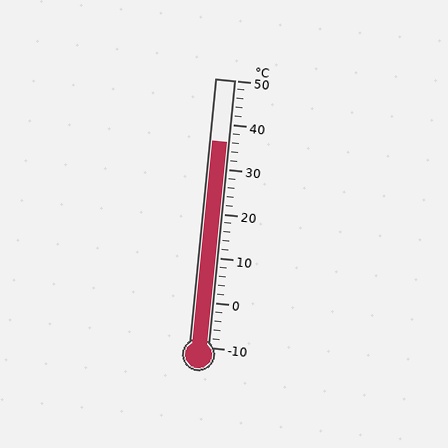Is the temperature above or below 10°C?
The temperature is above 10°C.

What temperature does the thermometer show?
The thermometer shows approximately 36°C.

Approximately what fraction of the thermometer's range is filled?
The thermometer is filled to approximately 75% of its range.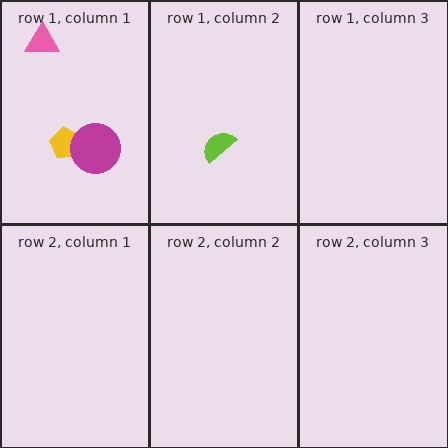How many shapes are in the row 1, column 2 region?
1.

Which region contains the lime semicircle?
The row 1, column 2 region.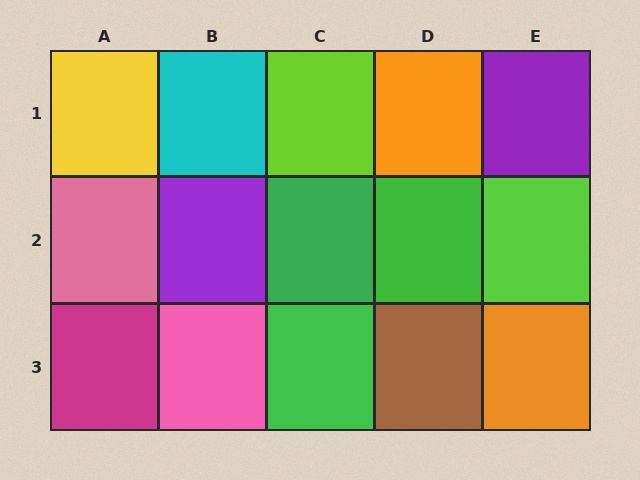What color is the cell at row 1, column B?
Cyan.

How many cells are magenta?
1 cell is magenta.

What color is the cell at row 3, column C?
Green.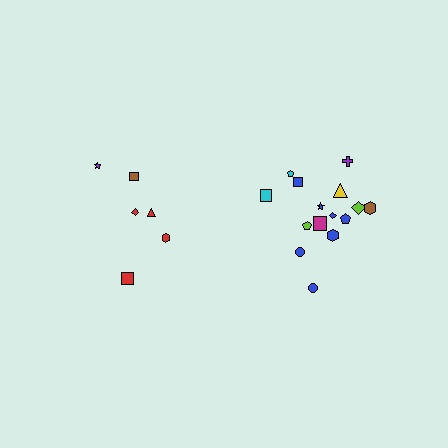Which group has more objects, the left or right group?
The right group.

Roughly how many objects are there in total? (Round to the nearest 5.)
Roughly 20 objects in total.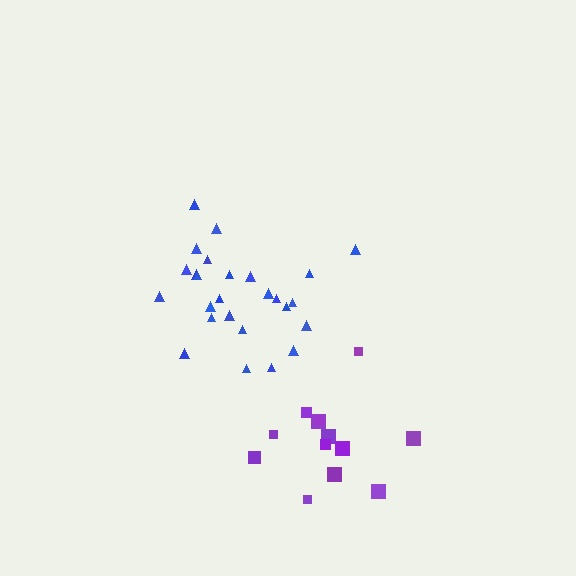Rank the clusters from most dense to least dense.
blue, purple.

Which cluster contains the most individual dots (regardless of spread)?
Blue (26).